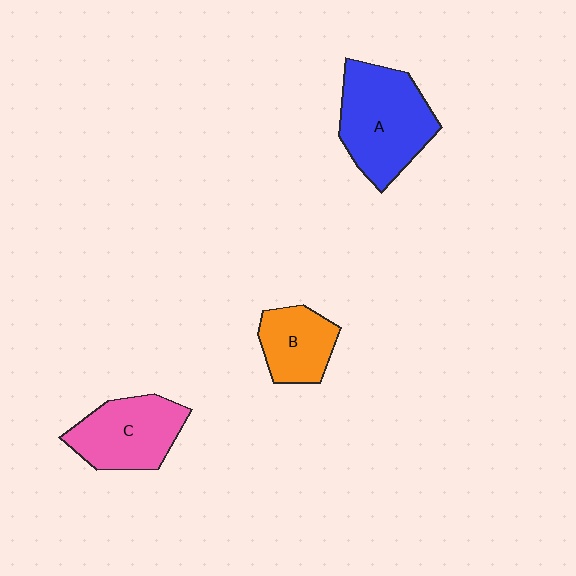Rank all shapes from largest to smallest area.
From largest to smallest: A (blue), C (pink), B (orange).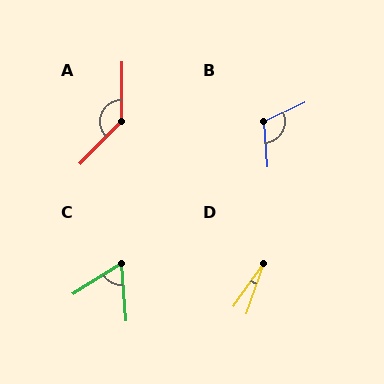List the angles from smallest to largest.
D (16°), C (62°), B (111°), A (137°).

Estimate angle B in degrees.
Approximately 111 degrees.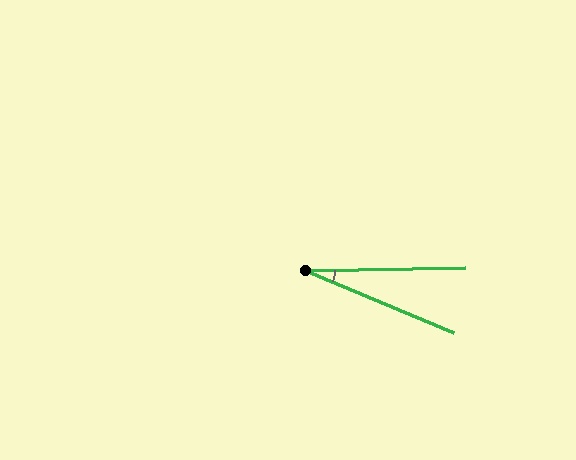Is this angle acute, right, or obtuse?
It is acute.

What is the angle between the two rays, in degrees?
Approximately 24 degrees.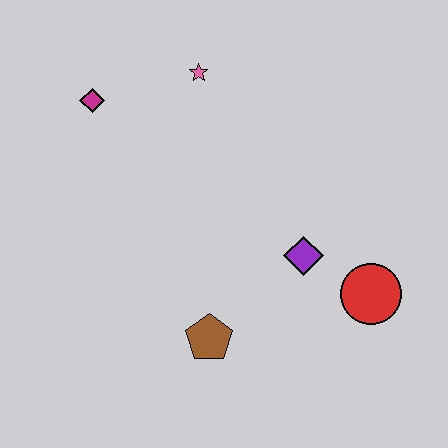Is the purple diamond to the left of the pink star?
No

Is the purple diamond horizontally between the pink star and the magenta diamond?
No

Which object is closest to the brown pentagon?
The purple diamond is closest to the brown pentagon.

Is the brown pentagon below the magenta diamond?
Yes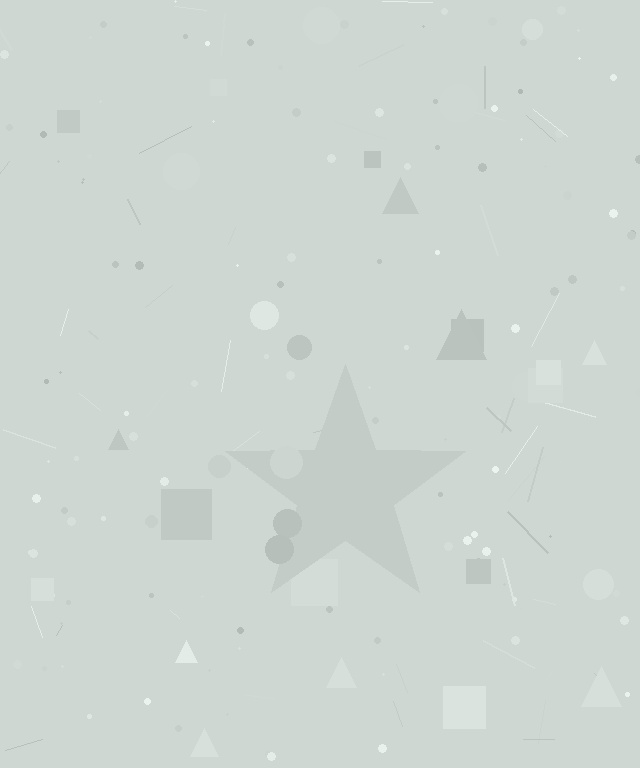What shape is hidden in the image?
A star is hidden in the image.